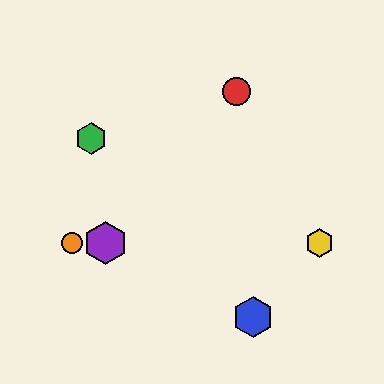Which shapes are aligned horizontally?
The yellow hexagon, the purple hexagon, the orange circle are aligned horizontally.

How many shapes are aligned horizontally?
3 shapes (the yellow hexagon, the purple hexagon, the orange circle) are aligned horizontally.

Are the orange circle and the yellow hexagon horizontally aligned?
Yes, both are at y≈243.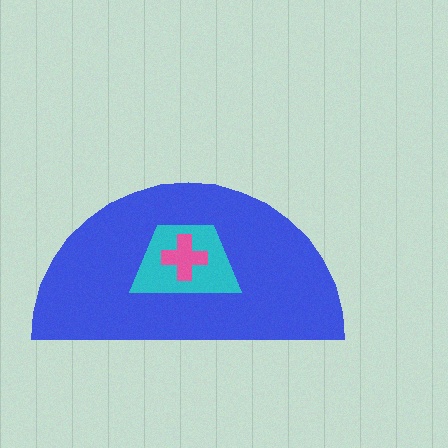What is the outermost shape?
The blue semicircle.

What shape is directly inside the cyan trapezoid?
The pink cross.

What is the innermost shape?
The pink cross.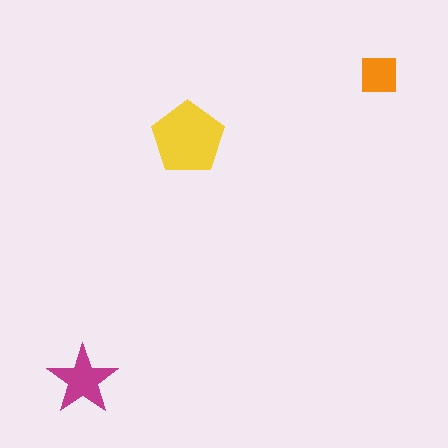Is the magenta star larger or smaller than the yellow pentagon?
Smaller.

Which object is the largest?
The yellow pentagon.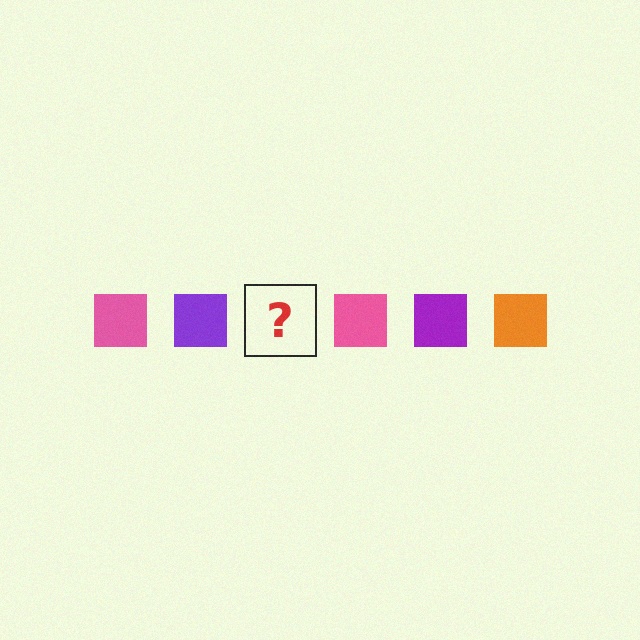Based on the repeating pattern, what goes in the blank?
The blank should be an orange square.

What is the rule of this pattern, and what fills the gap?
The rule is that the pattern cycles through pink, purple, orange squares. The gap should be filled with an orange square.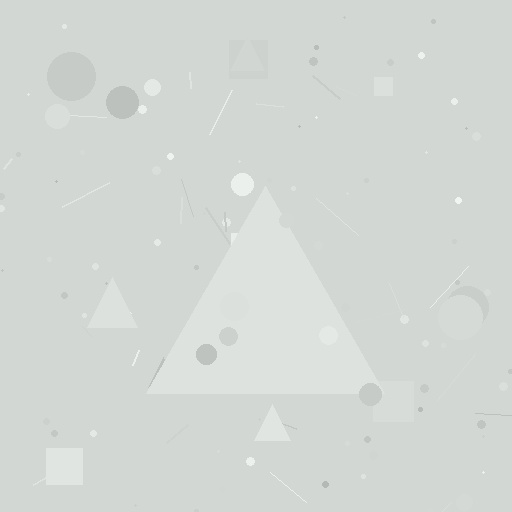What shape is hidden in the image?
A triangle is hidden in the image.